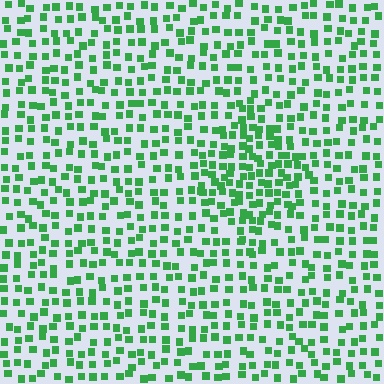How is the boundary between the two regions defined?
The boundary is defined by a change in element density (approximately 1.7x ratio). All elements are the same color, size, and shape.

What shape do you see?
I see a diamond.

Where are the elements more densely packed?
The elements are more densely packed inside the diamond boundary.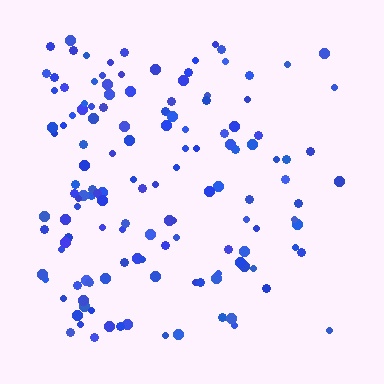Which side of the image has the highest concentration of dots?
The left.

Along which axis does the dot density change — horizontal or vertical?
Horizontal.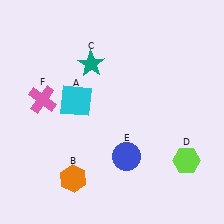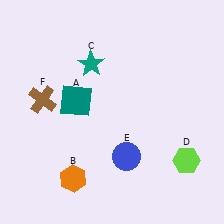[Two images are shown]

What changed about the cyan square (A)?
In Image 1, A is cyan. In Image 2, it changed to teal.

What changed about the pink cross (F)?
In Image 1, F is pink. In Image 2, it changed to brown.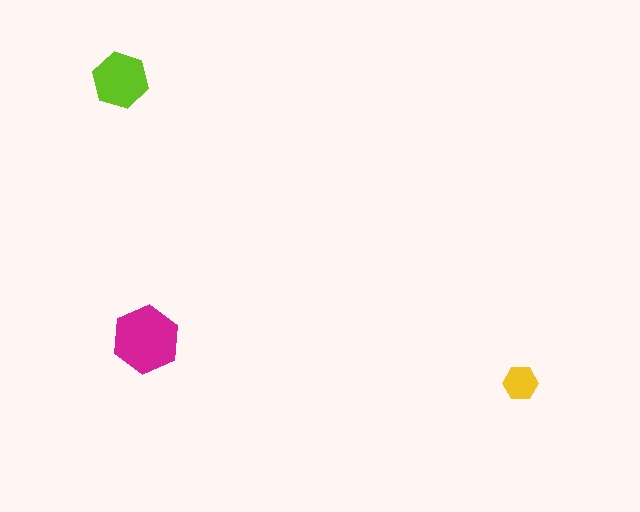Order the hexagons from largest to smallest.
the magenta one, the lime one, the yellow one.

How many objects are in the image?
There are 3 objects in the image.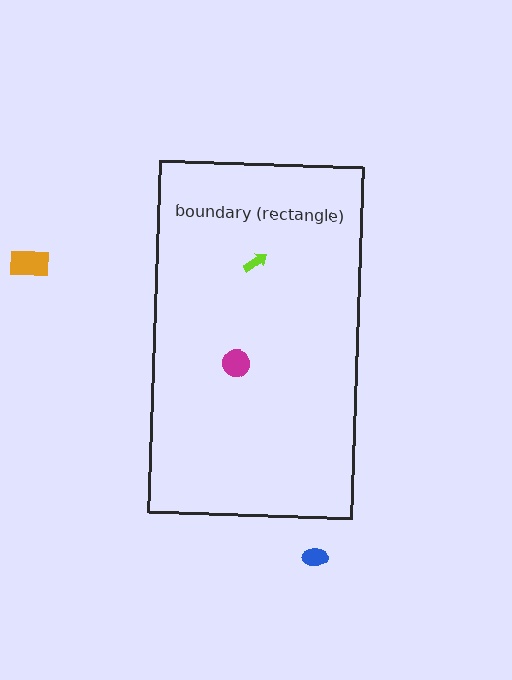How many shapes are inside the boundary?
2 inside, 2 outside.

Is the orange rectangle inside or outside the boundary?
Outside.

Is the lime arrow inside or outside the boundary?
Inside.